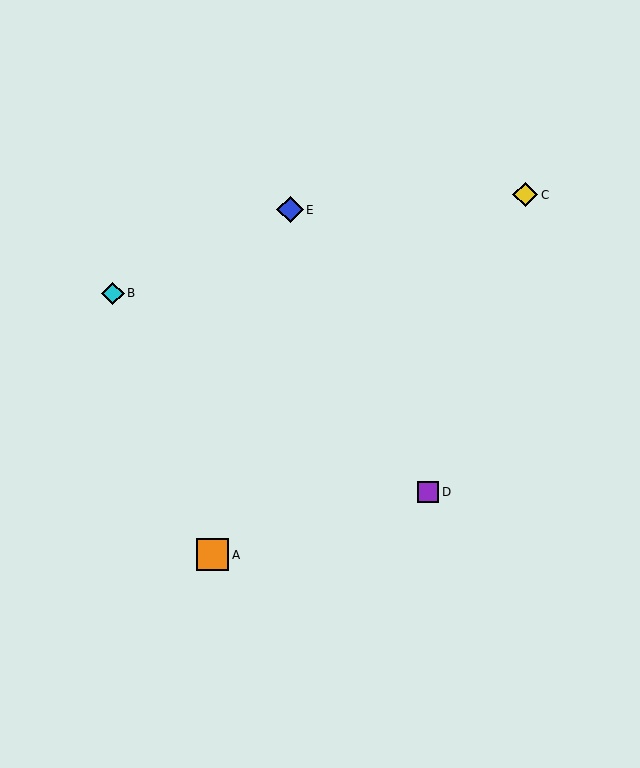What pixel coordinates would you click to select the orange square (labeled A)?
Click at (212, 555) to select the orange square A.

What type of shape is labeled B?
Shape B is a cyan diamond.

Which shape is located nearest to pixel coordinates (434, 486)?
The purple square (labeled D) at (428, 492) is nearest to that location.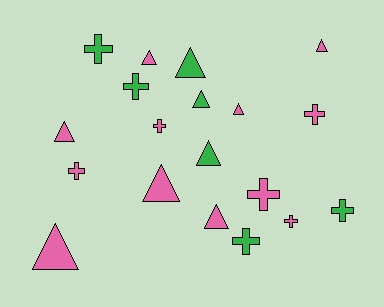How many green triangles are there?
There are 3 green triangles.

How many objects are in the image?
There are 19 objects.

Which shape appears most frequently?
Triangle, with 10 objects.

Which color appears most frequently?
Pink, with 12 objects.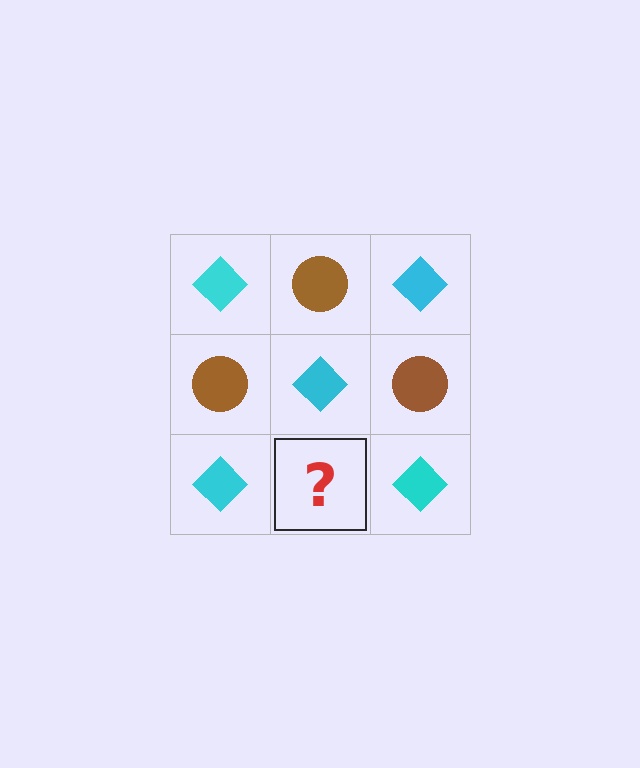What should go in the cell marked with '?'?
The missing cell should contain a brown circle.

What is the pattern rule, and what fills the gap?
The rule is that it alternates cyan diamond and brown circle in a checkerboard pattern. The gap should be filled with a brown circle.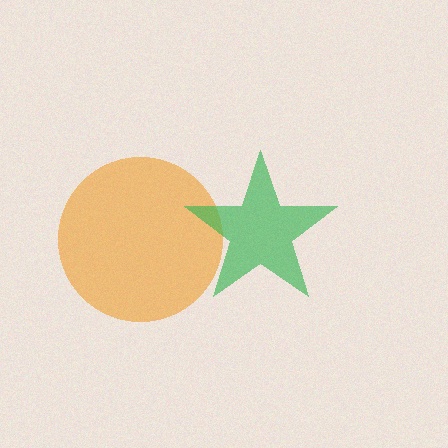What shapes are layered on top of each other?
The layered shapes are: an orange circle, a green star.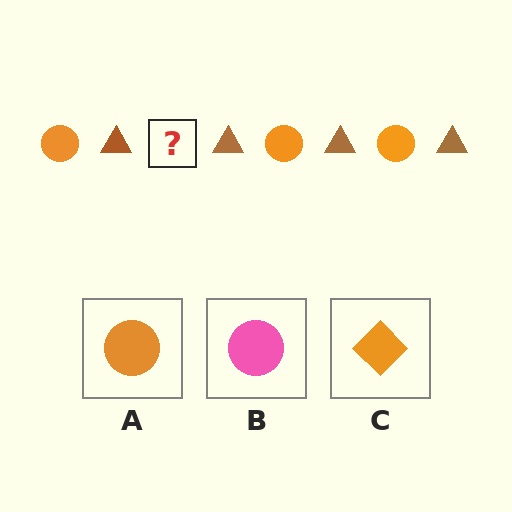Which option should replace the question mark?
Option A.